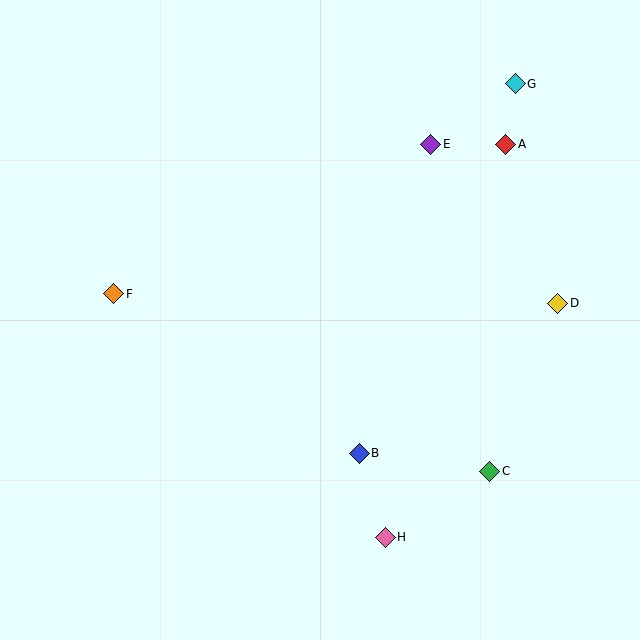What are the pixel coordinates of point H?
Point H is at (385, 537).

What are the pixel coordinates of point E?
Point E is at (431, 144).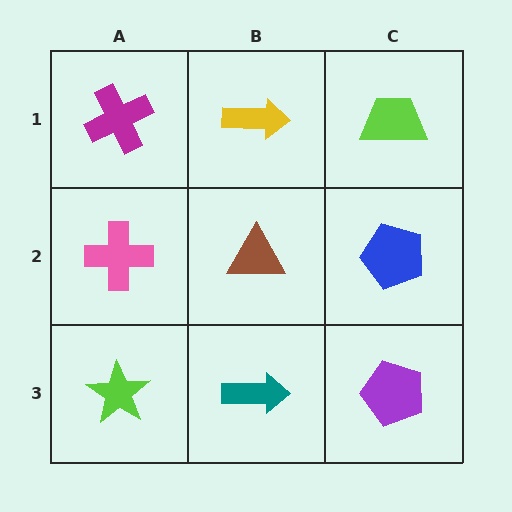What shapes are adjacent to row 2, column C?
A lime trapezoid (row 1, column C), a purple pentagon (row 3, column C), a brown triangle (row 2, column B).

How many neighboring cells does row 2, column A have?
3.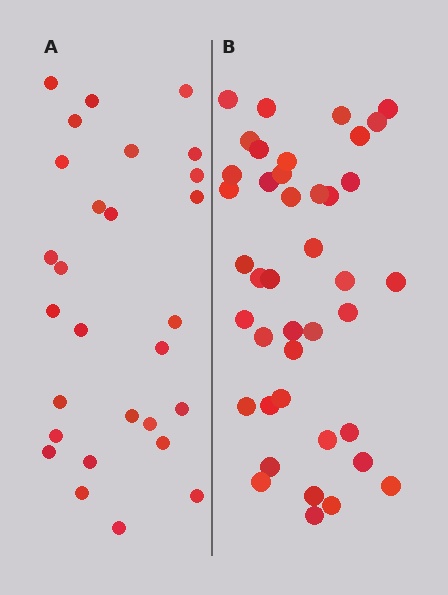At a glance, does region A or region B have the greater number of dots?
Region B (the right region) has more dots.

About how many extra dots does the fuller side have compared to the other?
Region B has approximately 15 more dots than region A.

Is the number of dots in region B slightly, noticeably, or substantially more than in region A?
Region B has substantially more. The ratio is roughly 1.5 to 1.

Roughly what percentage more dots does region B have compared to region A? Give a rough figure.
About 45% more.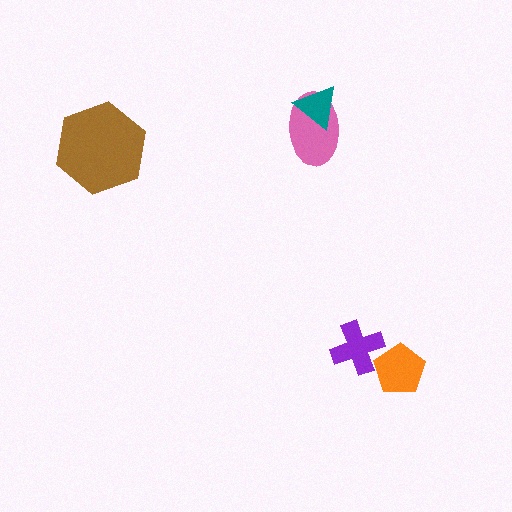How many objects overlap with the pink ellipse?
1 object overlaps with the pink ellipse.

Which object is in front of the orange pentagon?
The purple cross is in front of the orange pentagon.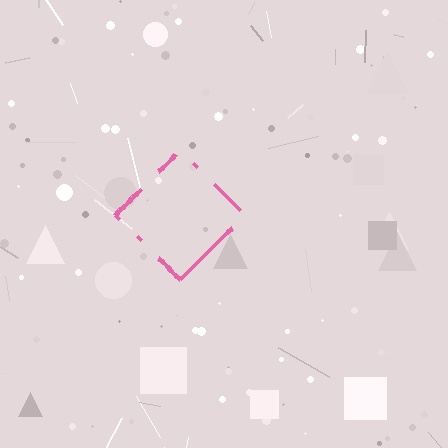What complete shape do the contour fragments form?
The contour fragments form a diamond.